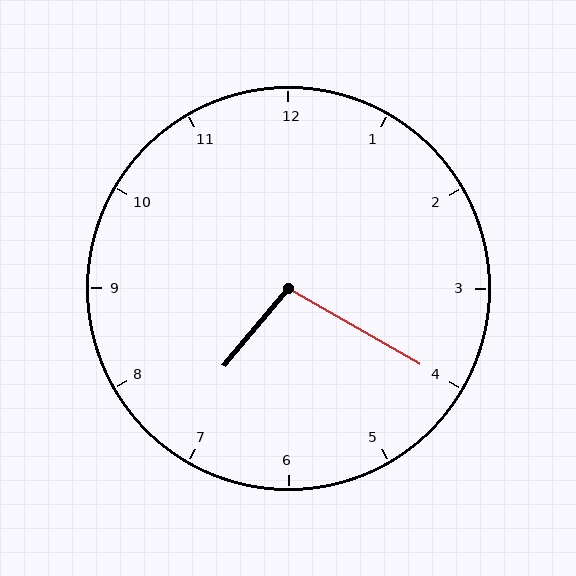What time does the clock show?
7:20.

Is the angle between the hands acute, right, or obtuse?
It is obtuse.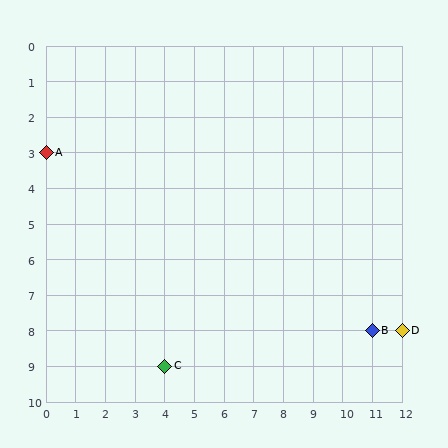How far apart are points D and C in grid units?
Points D and C are 8 columns and 1 row apart (about 8.1 grid units diagonally).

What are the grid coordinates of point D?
Point D is at grid coordinates (12, 8).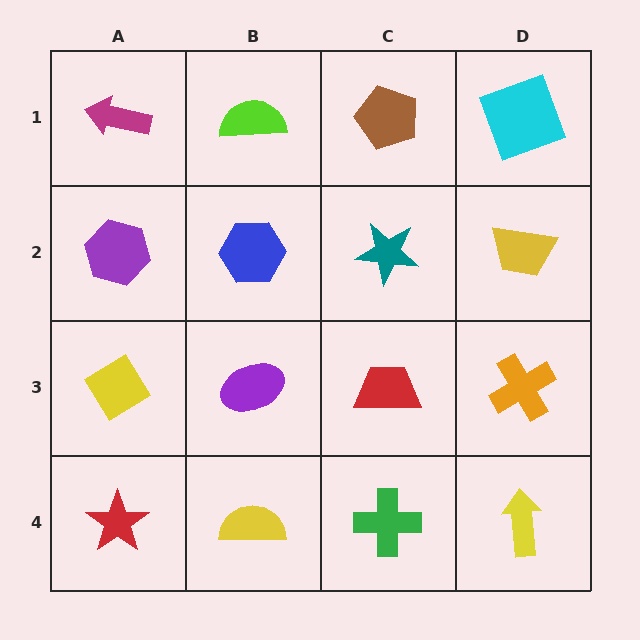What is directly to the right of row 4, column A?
A yellow semicircle.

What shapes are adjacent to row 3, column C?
A teal star (row 2, column C), a green cross (row 4, column C), a purple ellipse (row 3, column B), an orange cross (row 3, column D).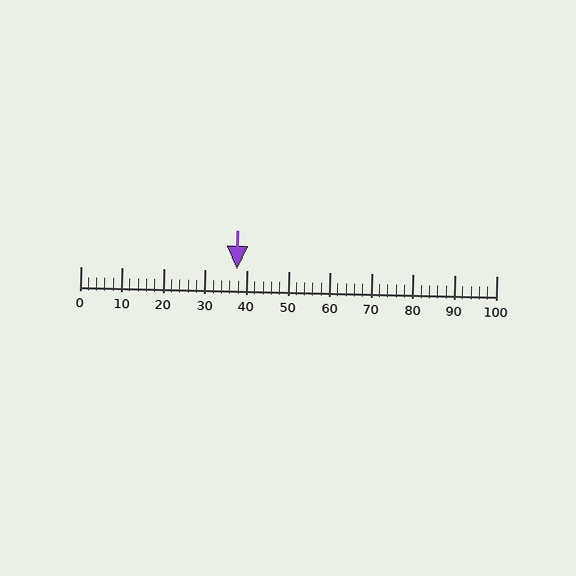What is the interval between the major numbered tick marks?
The major tick marks are spaced 10 units apart.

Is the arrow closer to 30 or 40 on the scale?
The arrow is closer to 40.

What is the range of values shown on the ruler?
The ruler shows values from 0 to 100.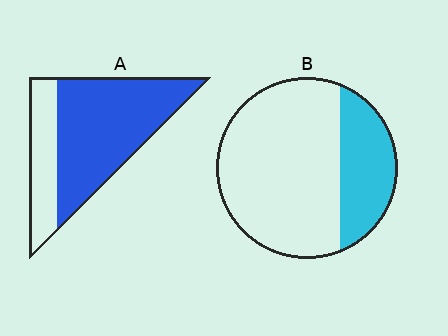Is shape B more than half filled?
No.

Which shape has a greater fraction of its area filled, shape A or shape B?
Shape A.